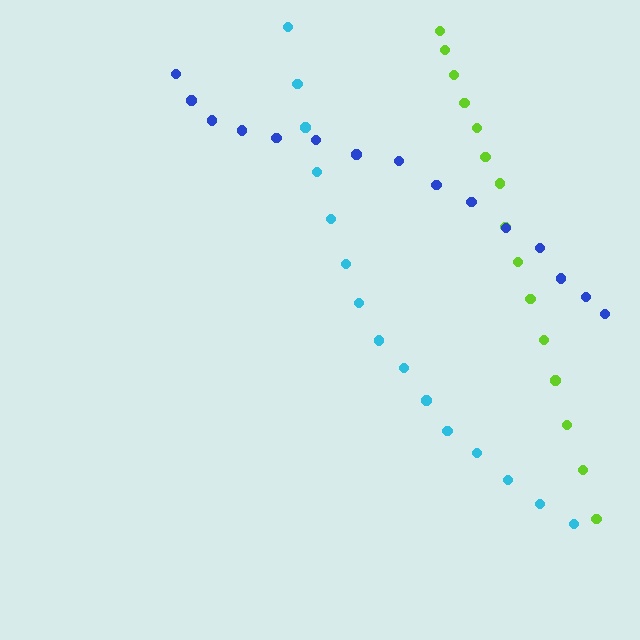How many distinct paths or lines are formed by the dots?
There are 3 distinct paths.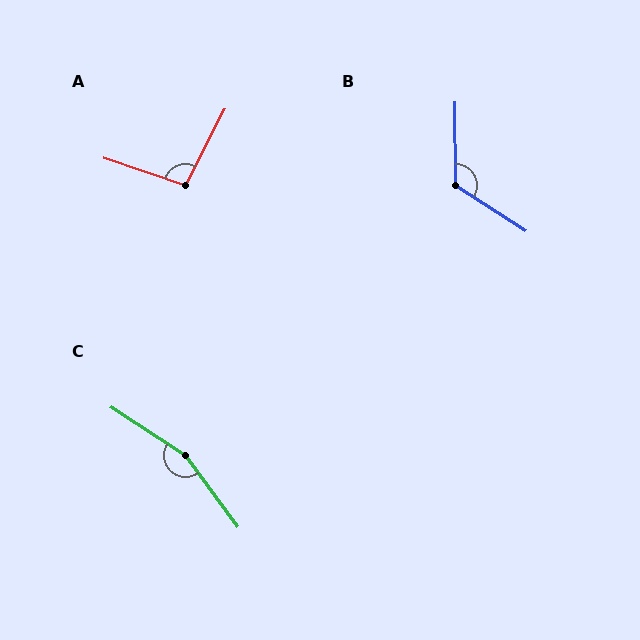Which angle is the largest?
C, at approximately 160 degrees.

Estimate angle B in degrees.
Approximately 123 degrees.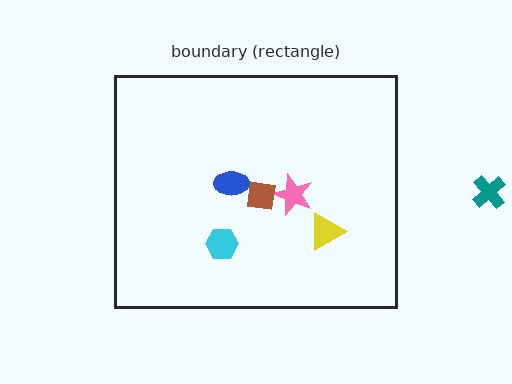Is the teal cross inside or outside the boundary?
Outside.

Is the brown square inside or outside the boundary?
Inside.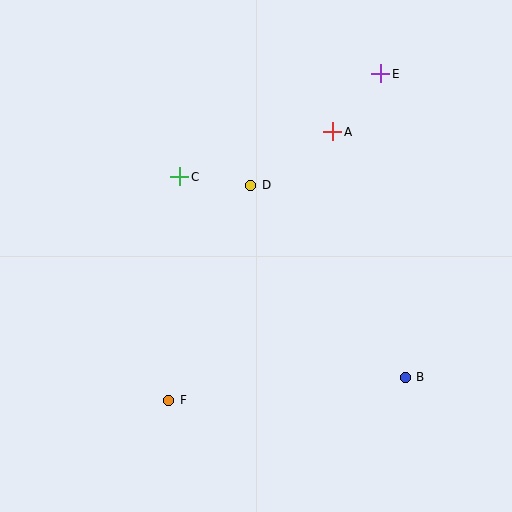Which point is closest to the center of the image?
Point D at (251, 185) is closest to the center.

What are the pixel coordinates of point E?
Point E is at (381, 74).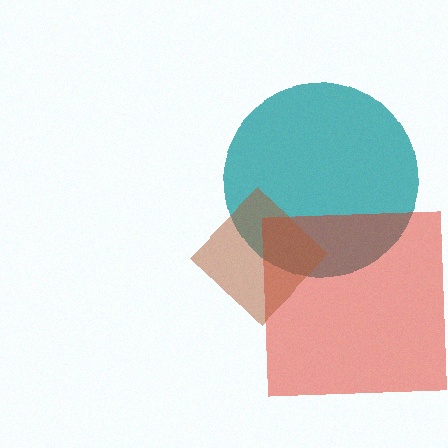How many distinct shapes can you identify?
There are 3 distinct shapes: a teal circle, a red square, a brown diamond.